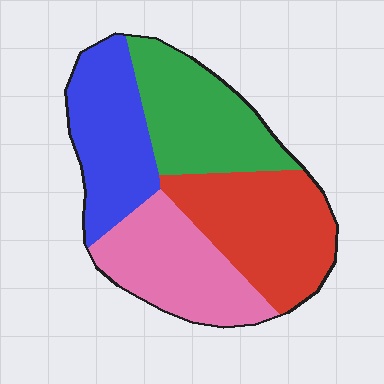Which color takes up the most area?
Red, at roughly 30%.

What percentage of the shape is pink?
Pink covers around 25% of the shape.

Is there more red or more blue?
Red.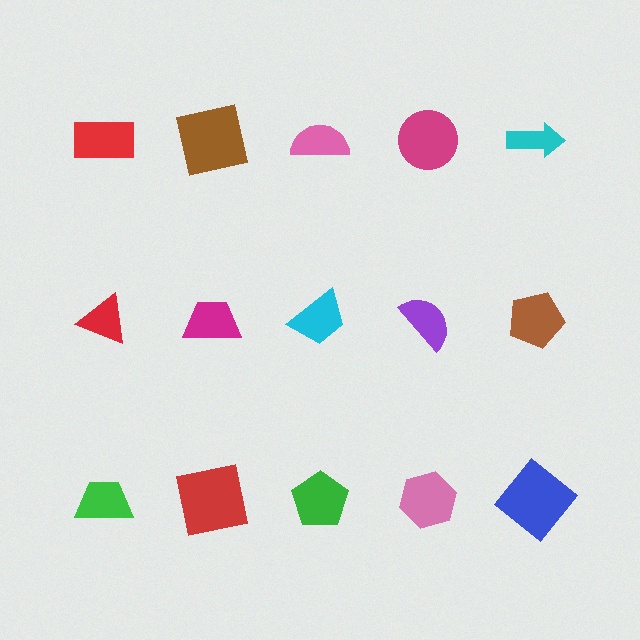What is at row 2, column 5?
A brown pentagon.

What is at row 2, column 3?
A cyan trapezoid.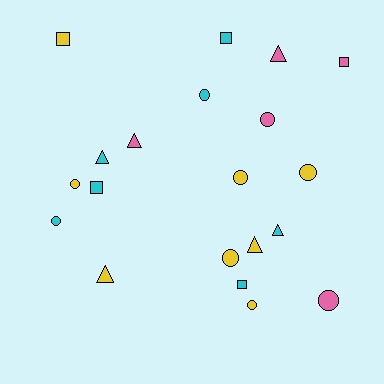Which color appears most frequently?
Yellow, with 8 objects.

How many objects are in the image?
There are 20 objects.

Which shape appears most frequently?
Circle, with 9 objects.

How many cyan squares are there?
There are 3 cyan squares.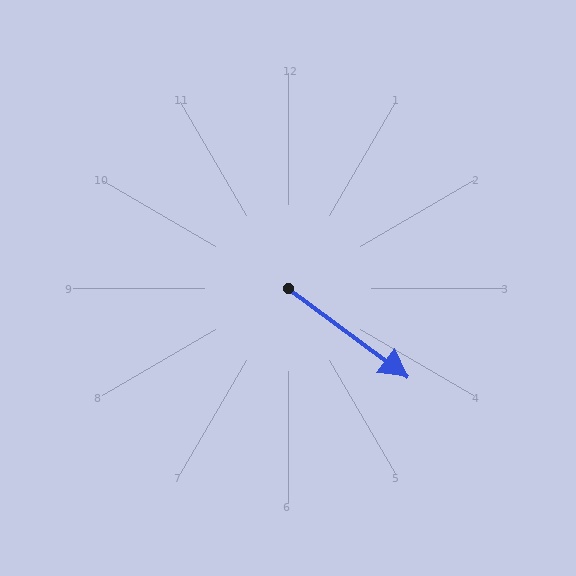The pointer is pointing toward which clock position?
Roughly 4 o'clock.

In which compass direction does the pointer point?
Southeast.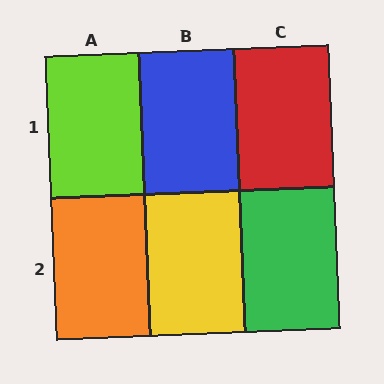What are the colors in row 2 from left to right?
Orange, yellow, green.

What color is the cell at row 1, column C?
Red.